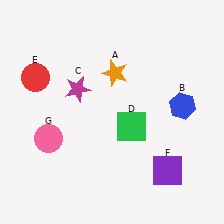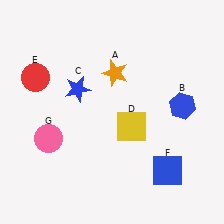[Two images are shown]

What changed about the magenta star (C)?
In Image 1, C is magenta. In Image 2, it changed to blue.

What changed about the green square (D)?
In Image 1, D is green. In Image 2, it changed to yellow.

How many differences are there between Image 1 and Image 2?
There are 3 differences between the two images.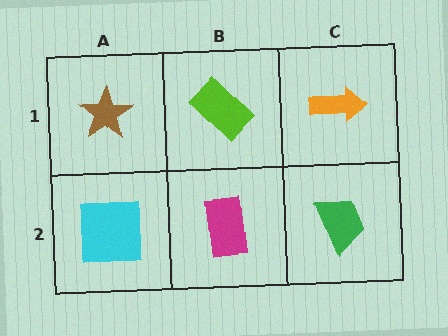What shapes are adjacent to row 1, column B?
A magenta rectangle (row 2, column B), a brown star (row 1, column A), an orange arrow (row 1, column C).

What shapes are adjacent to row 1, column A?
A cyan square (row 2, column A), a lime rectangle (row 1, column B).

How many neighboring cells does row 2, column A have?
2.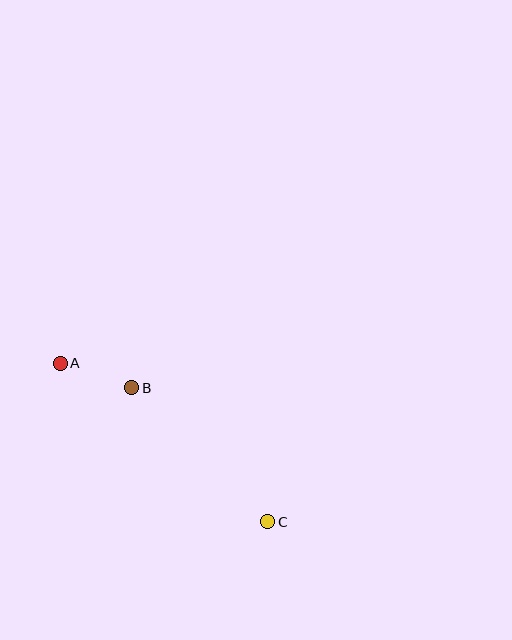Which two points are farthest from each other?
Points A and C are farthest from each other.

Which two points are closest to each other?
Points A and B are closest to each other.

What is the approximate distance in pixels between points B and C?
The distance between B and C is approximately 191 pixels.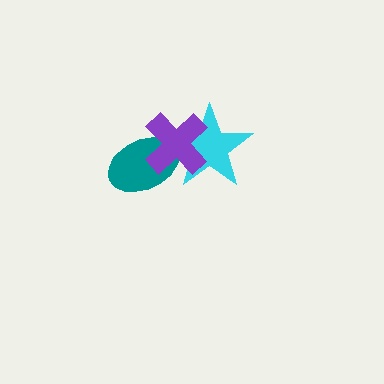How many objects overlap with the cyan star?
2 objects overlap with the cyan star.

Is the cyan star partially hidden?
Yes, it is partially covered by another shape.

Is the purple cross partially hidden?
No, no other shape covers it.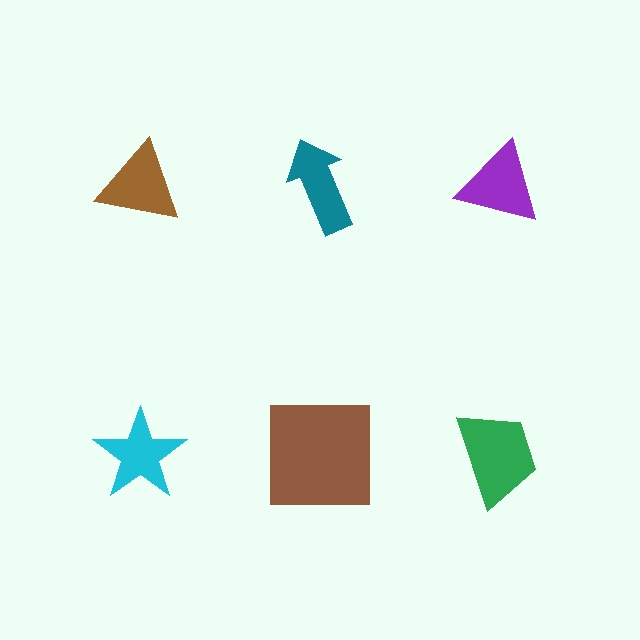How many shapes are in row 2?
3 shapes.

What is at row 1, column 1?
A brown triangle.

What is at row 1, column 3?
A purple triangle.